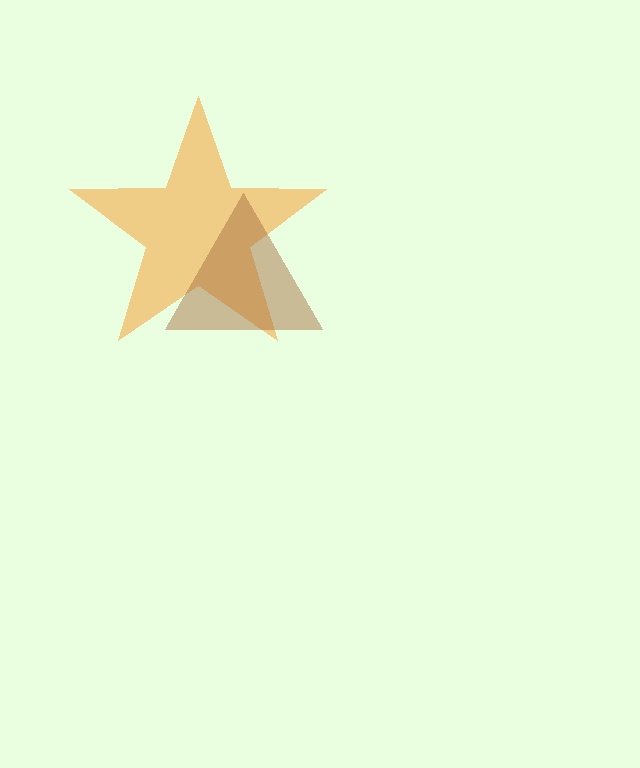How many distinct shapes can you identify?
There are 2 distinct shapes: an orange star, a brown triangle.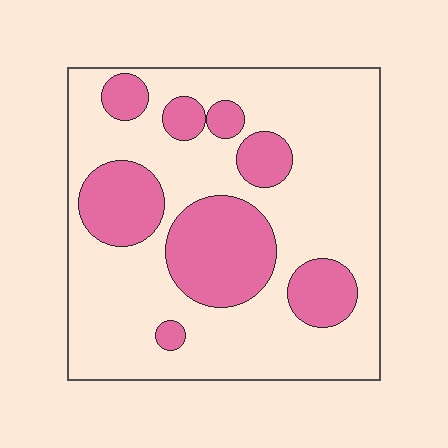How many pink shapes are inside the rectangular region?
8.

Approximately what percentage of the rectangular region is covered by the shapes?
Approximately 30%.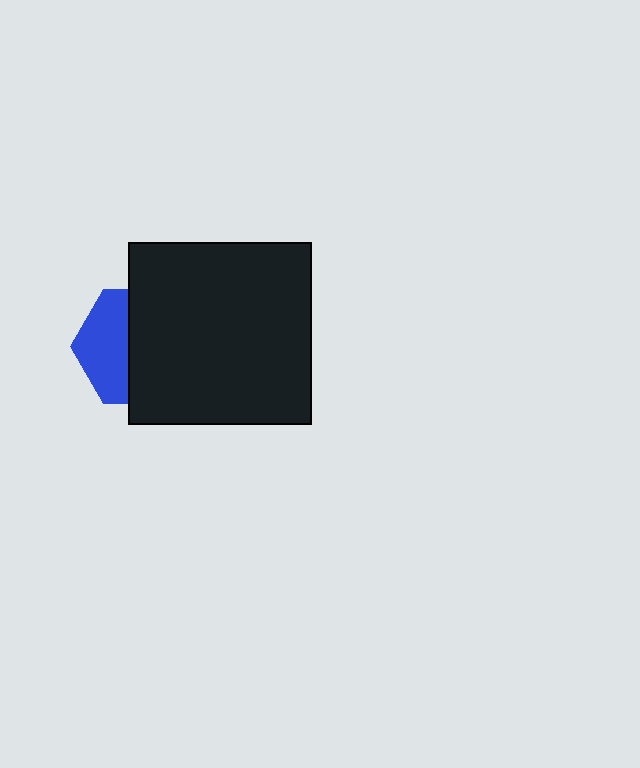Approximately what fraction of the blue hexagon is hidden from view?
Roughly 59% of the blue hexagon is hidden behind the black square.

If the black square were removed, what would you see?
You would see the complete blue hexagon.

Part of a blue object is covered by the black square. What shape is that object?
It is a hexagon.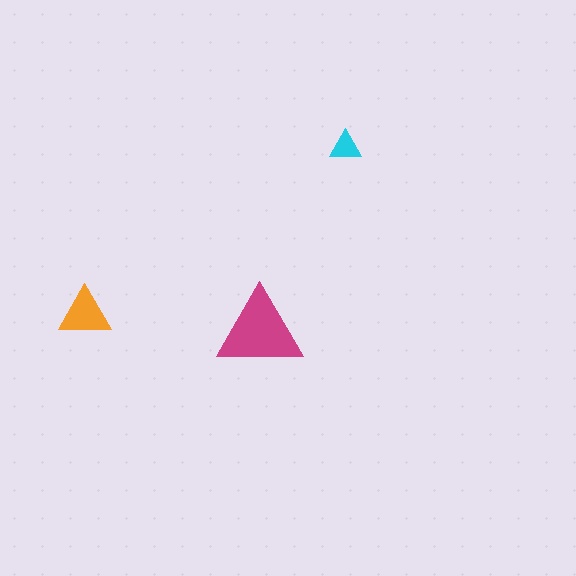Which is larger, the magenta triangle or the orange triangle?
The magenta one.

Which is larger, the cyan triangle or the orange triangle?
The orange one.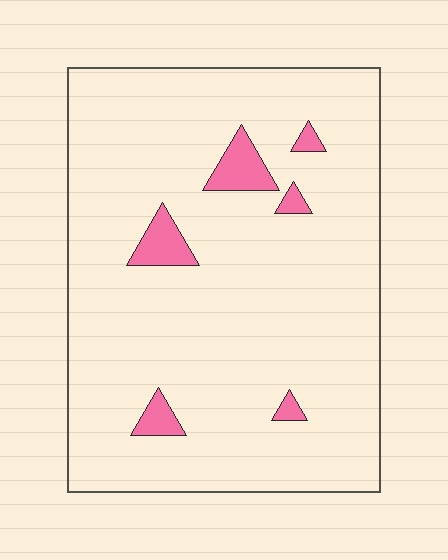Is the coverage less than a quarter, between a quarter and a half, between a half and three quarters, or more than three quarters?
Less than a quarter.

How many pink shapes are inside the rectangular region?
6.